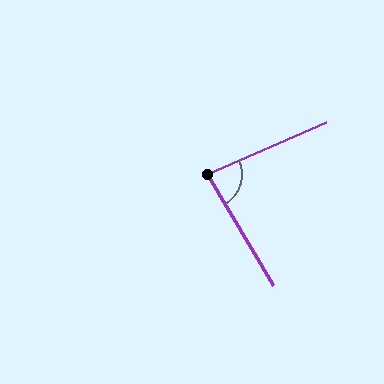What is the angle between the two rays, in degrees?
Approximately 83 degrees.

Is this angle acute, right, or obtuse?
It is acute.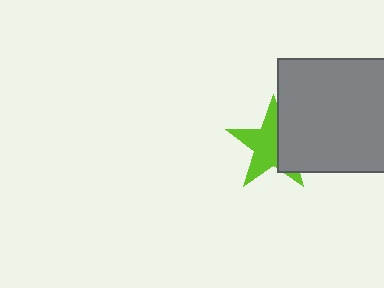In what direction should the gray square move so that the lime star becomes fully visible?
The gray square should move right. That is the shortest direction to clear the overlap and leave the lime star fully visible.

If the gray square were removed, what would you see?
You would see the complete lime star.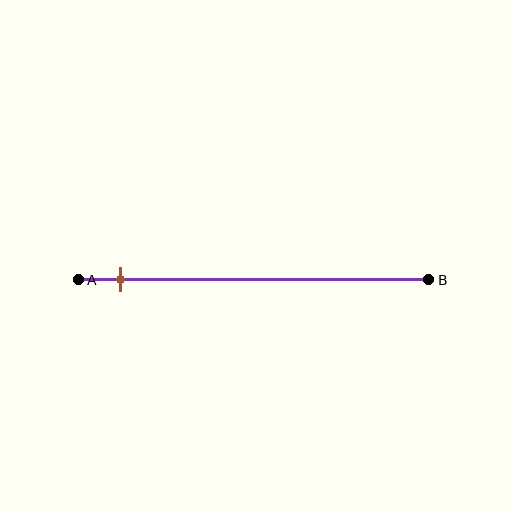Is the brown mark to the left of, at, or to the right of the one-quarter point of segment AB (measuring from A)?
The brown mark is to the left of the one-quarter point of segment AB.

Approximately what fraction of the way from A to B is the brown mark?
The brown mark is approximately 10% of the way from A to B.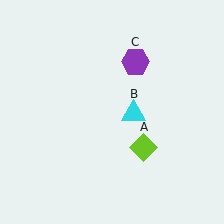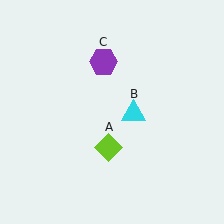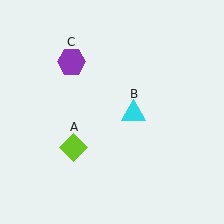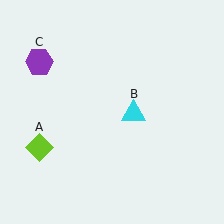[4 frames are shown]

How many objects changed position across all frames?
2 objects changed position: lime diamond (object A), purple hexagon (object C).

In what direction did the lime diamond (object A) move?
The lime diamond (object A) moved left.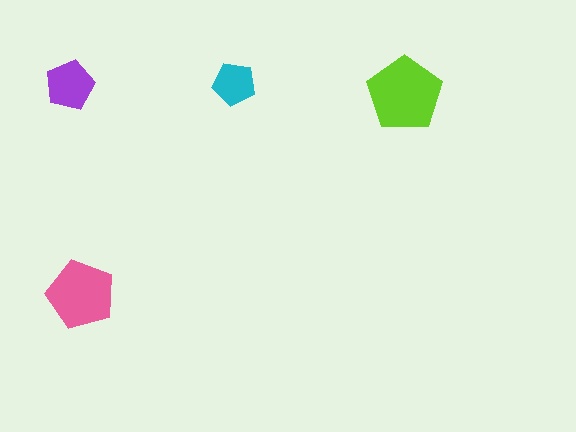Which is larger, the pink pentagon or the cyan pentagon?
The pink one.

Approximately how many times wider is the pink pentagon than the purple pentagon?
About 1.5 times wider.